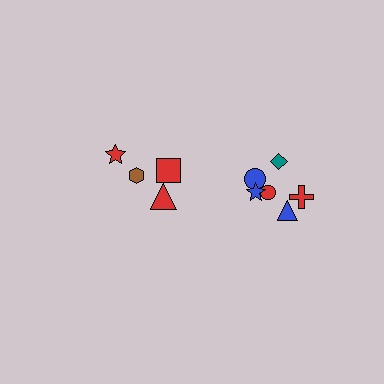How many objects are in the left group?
There are 4 objects.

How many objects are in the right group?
There are 6 objects.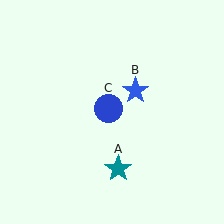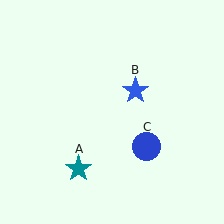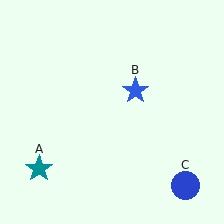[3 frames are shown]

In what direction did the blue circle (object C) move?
The blue circle (object C) moved down and to the right.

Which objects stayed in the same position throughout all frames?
Blue star (object B) remained stationary.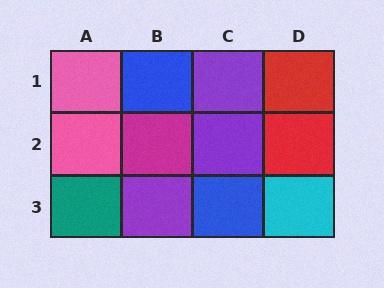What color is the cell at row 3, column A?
Teal.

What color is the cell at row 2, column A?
Pink.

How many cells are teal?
1 cell is teal.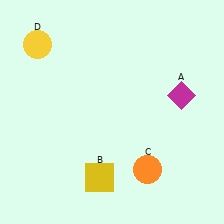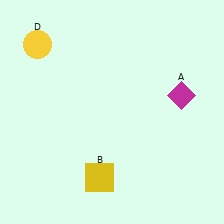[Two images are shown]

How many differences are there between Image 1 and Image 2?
There is 1 difference between the two images.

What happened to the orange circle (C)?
The orange circle (C) was removed in Image 2. It was in the bottom-right area of Image 1.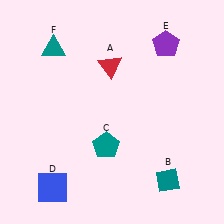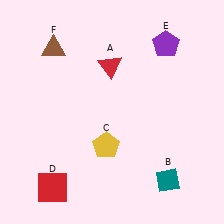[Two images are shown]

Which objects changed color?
C changed from teal to yellow. D changed from blue to red. F changed from teal to brown.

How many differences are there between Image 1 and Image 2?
There are 3 differences between the two images.